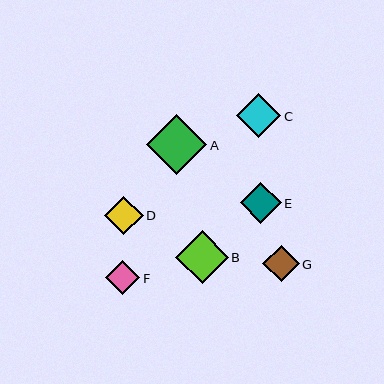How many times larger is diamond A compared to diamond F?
Diamond A is approximately 1.7 times the size of diamond F.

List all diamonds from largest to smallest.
From largest to smallest: A, B, C, E, D, G, F.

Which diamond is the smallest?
Diamond F is the smallest with a size of approximately 34 pixels.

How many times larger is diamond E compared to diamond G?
Diamond E is approximately 1.1 times the size of diamond G.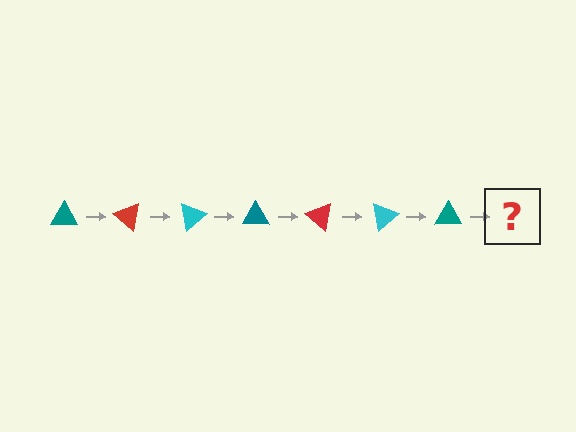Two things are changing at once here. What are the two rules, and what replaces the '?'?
The two rules are that it rotates 40 degrees each step and the color cycles through teal, red, and cyan. The '?' should be a red triangle, rotated 280 degrees from the start.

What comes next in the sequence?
The next element should be a red triangle, rotated 280 degrees from the start.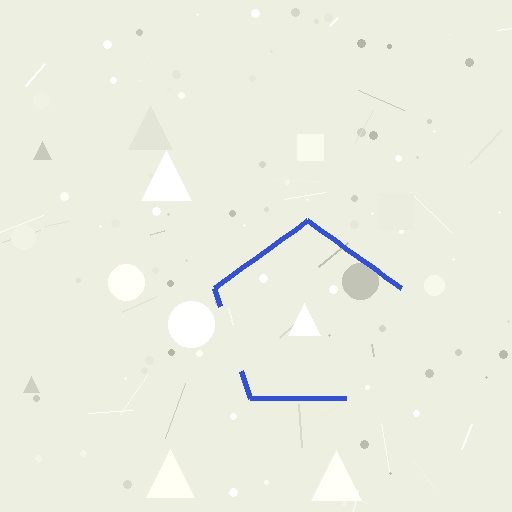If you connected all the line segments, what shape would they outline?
They would outline a pentagon.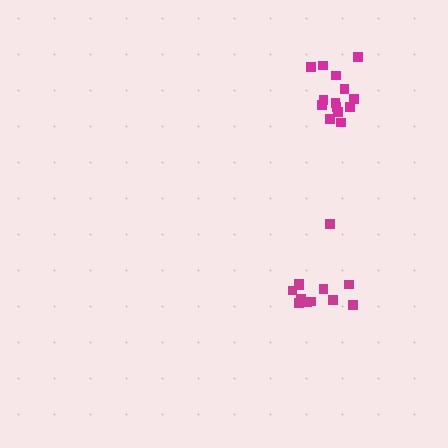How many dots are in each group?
Group 1: 12 dots, Group 2: 14 dots (26 total).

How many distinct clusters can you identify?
There are 2 distinct clusters.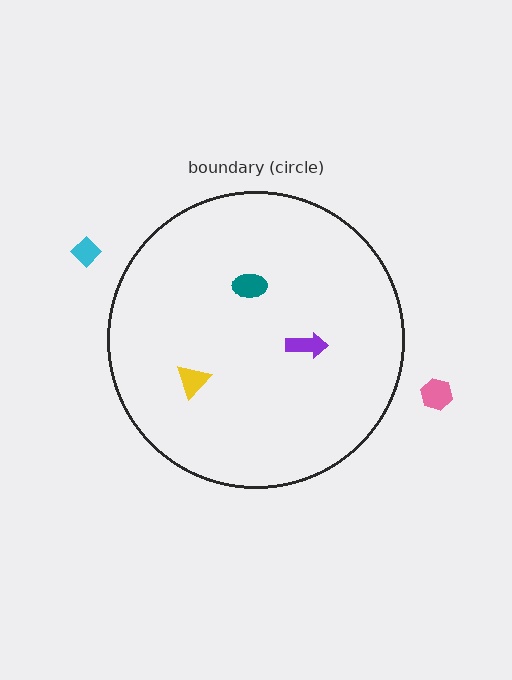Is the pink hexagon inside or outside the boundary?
Outside.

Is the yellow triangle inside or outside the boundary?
Inside.